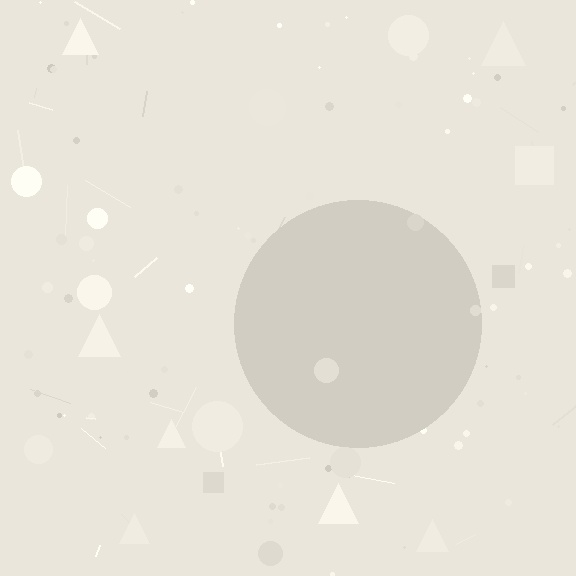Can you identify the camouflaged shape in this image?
The camouflaged shape is a circle.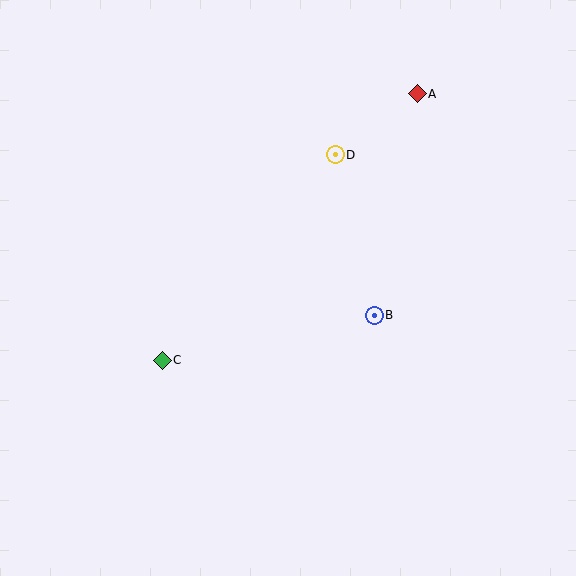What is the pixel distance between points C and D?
The distance between C and D is 269 pixels.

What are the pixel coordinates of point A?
Point A is at (417, 94).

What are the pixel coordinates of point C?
Point C is at (162, 360).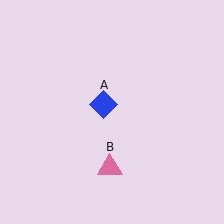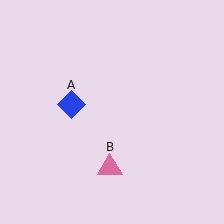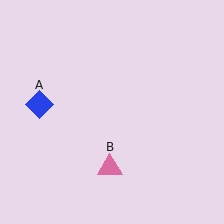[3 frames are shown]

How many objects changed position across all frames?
1 object changed position: blue diamond (object A).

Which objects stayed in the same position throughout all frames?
Pink triangle (object B) remained stationary.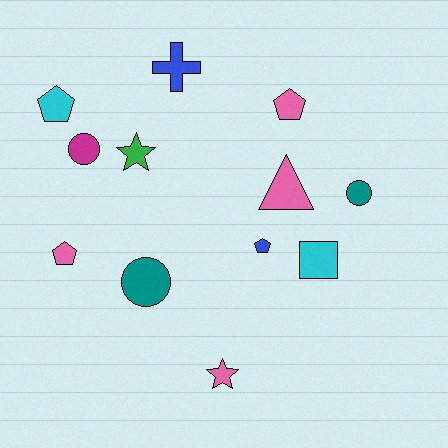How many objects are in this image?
There are 12 objects.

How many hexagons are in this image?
There are no hexagons.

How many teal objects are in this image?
There are 2 teal objects.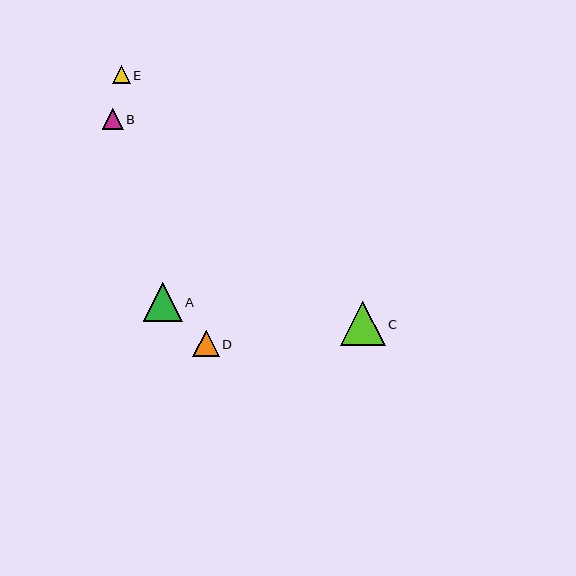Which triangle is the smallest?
Triangle E is the smallest with a size of approximately 17 pixels.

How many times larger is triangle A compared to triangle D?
Triangle A is approximately 1.5 times the size of triangle D.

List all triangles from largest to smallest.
From largest to smallest: C, A, D, B, E.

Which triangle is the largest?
Triangle C is the largest with a size of approximately 45 pixels.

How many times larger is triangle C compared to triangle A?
Triangle C is approximately 1.1 times the size of triangle A.